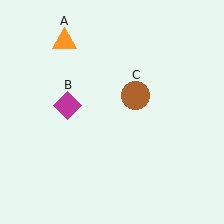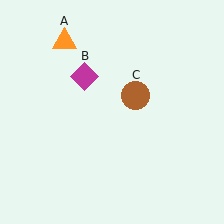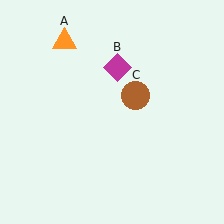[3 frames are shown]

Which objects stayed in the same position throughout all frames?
Orange triangle (object A) and brown circle (object C) remained stationary.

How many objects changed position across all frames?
1 object changed position: magenta diamond (object B).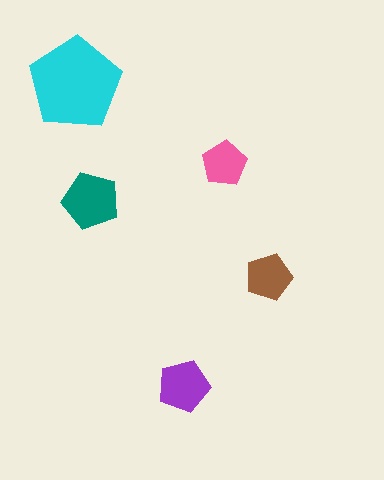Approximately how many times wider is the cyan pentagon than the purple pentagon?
About 2 times wider.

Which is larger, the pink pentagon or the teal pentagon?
The teal one.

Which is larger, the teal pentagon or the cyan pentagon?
The cyan one.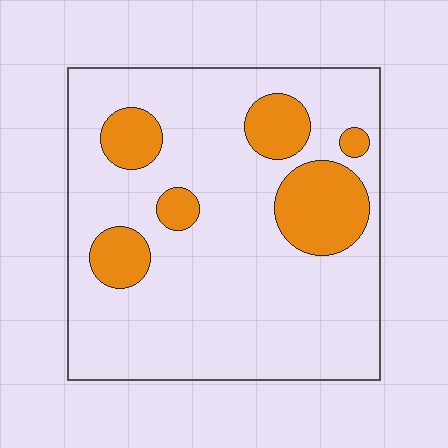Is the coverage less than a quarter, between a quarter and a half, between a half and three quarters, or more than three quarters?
Less than a quarter.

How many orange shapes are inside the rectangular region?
6.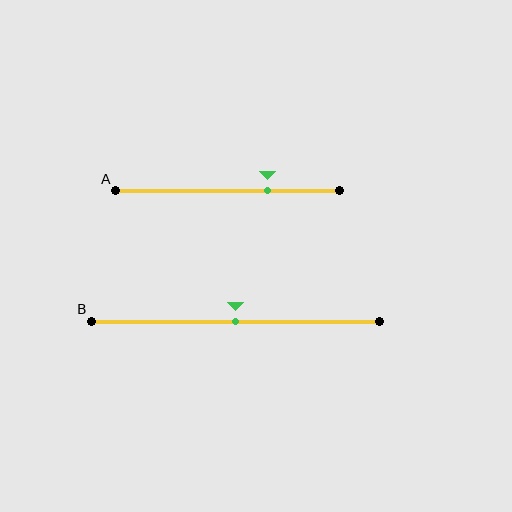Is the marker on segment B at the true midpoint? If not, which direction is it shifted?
Yes, the marker on segment B is at the true midpoint.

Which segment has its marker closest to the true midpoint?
Segment B has its marker closest to the true midpoint.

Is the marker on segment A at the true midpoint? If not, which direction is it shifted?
No, the marker on segment A is shifted to the right by about 18% of the segment length.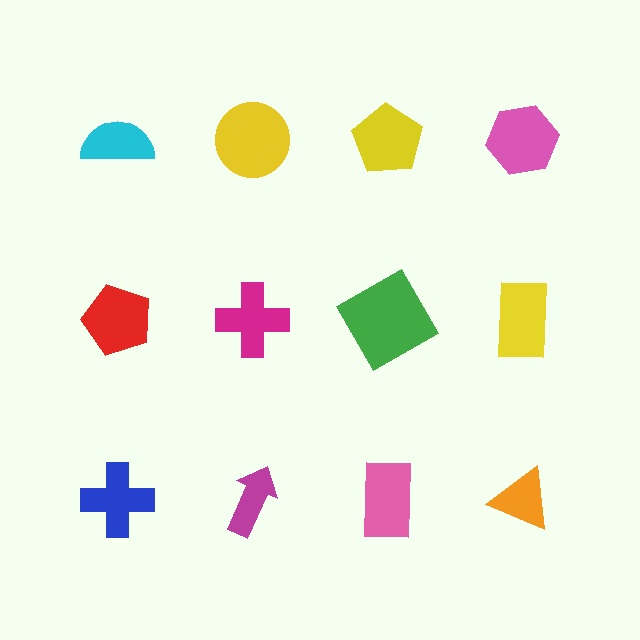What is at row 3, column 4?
An orange triangle.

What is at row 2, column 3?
A green square.